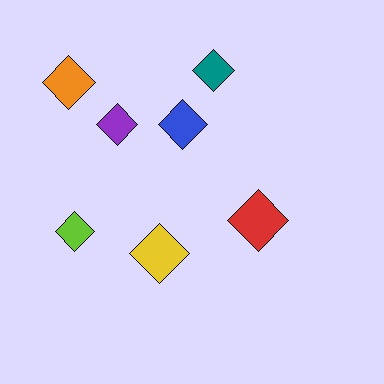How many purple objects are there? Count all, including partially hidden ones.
There is 1 purple object.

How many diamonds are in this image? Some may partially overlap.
There are 7 diamonds.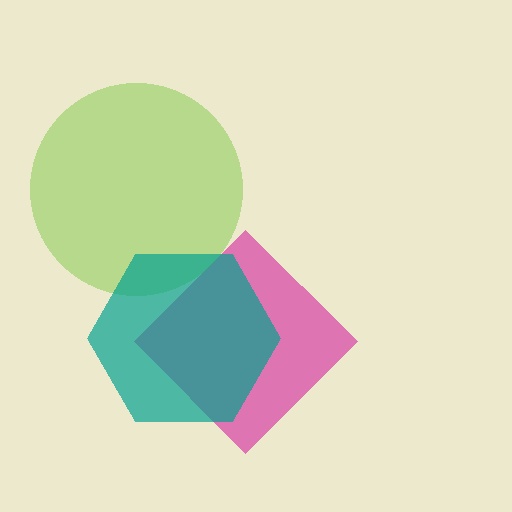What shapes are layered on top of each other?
The layered shapes are: a magenta diamond, a lime circle, a teal hexagon.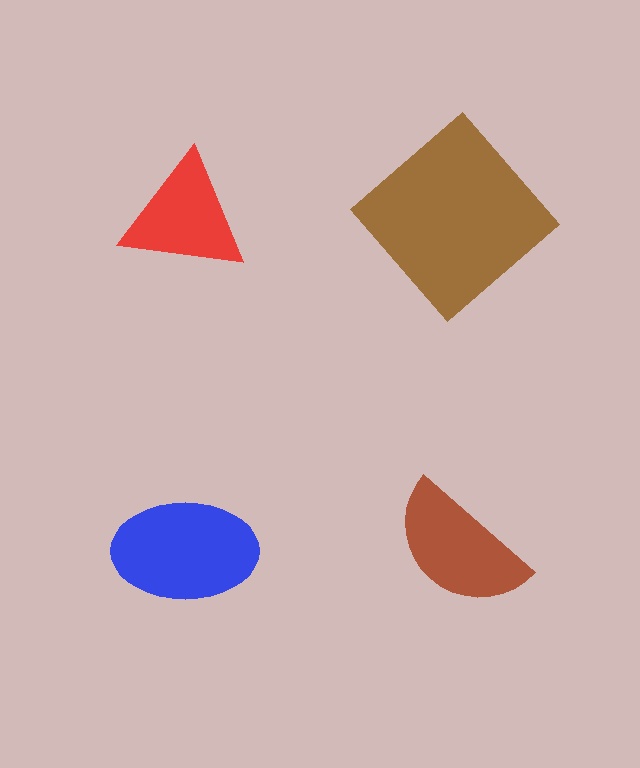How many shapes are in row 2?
2 shapes.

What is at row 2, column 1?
A blue ellipse.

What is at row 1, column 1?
A red triangle.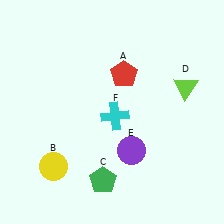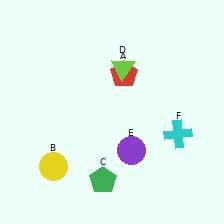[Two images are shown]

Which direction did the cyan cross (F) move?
The cyan cross (F) moved right.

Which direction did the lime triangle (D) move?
The lime triangle (D) moved left.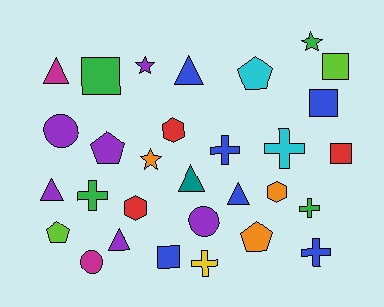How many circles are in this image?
There are 3 circles.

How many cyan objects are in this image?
There are 2 cyan objects.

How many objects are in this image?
There are 30 objects.